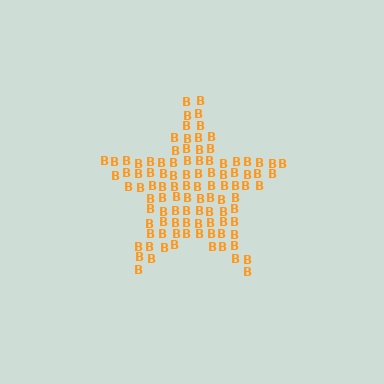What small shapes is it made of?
It is made of small letter B's.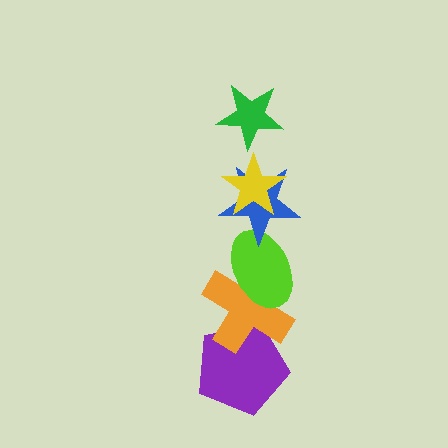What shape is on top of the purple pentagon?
The orange cross is on top of the purple pentagon.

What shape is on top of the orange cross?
The lime ellipse is on top of the orange cross.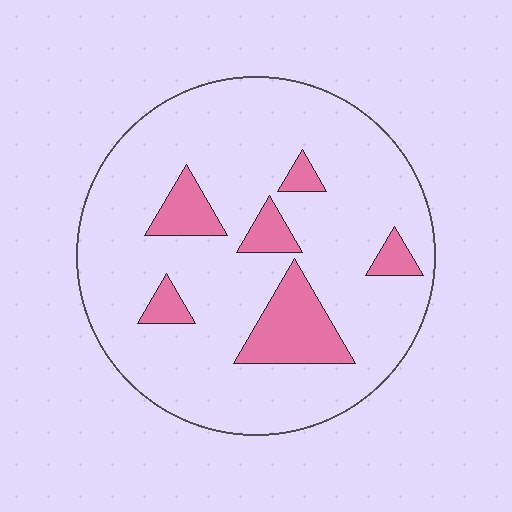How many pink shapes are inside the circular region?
6.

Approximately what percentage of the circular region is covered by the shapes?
Approximately 15%.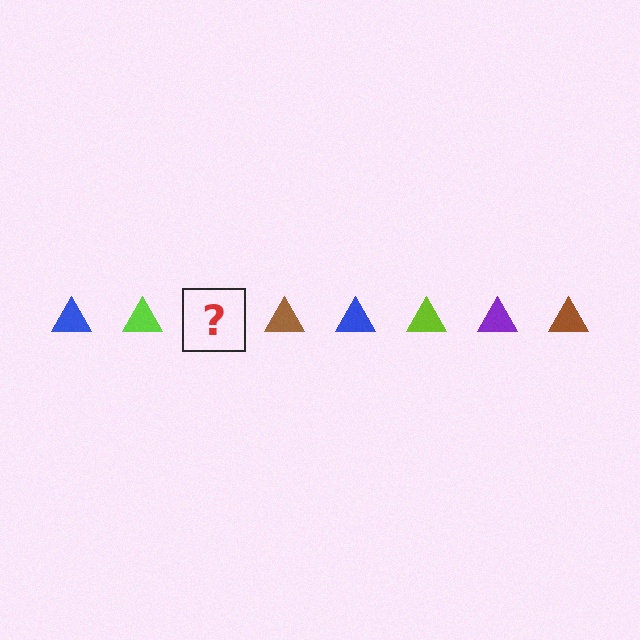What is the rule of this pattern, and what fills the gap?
The rule is that the pattern cycles through blue, lime, purple, brown triangles. The gap should be filled with a purple triangle.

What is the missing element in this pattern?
The missing element is a purple triangle.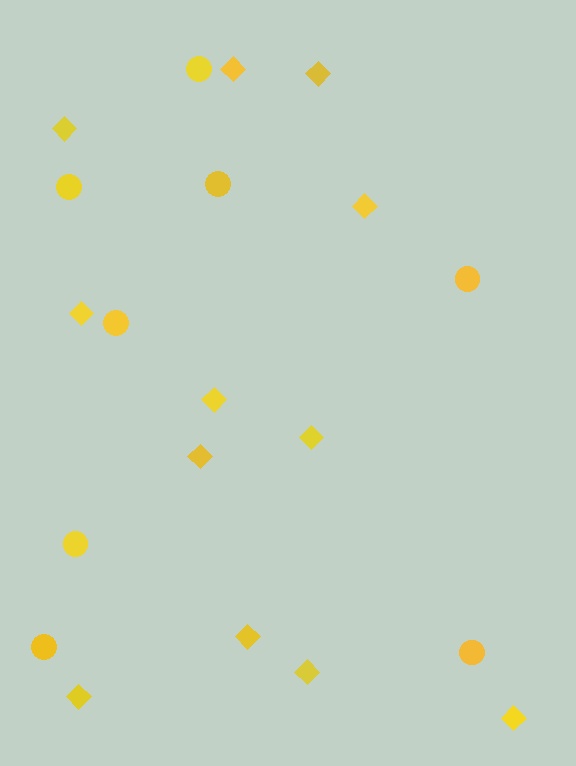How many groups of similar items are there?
There are 2 groups: one group of circles (8) and one group of diamonds (12).